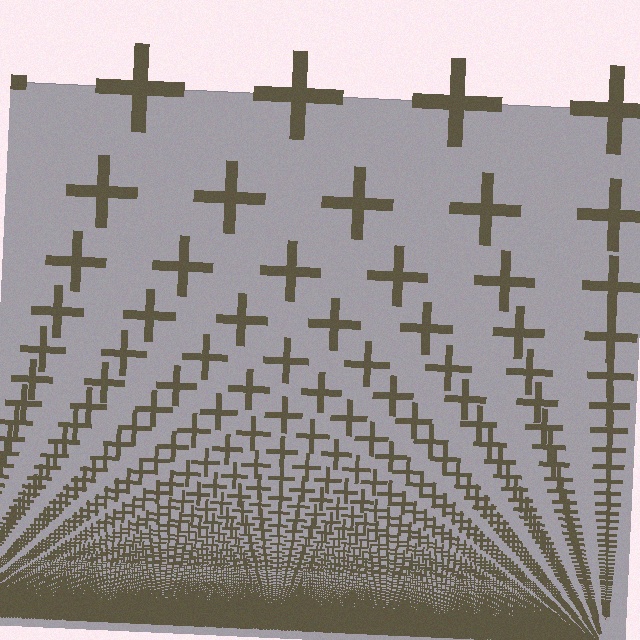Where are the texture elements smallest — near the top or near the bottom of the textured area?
Near the bottom.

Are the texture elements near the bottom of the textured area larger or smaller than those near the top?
Smaller. The gradient is inverted — elements near the bottom are smaller and denser.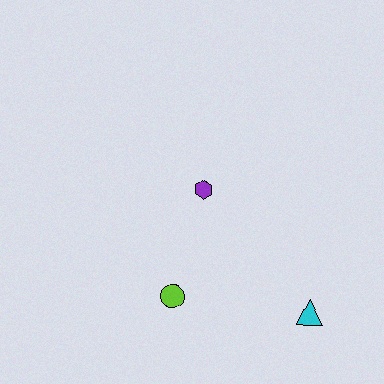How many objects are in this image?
There are 3 objects.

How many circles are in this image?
There is 1 circle.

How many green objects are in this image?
There are no green objects.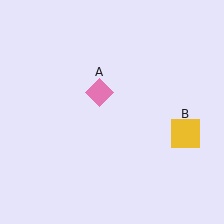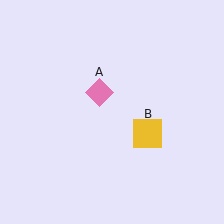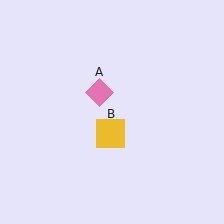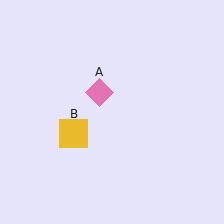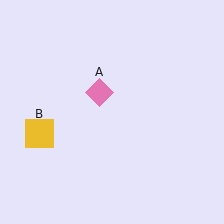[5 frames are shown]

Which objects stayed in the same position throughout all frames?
Pink diamond (object A) remained stationary.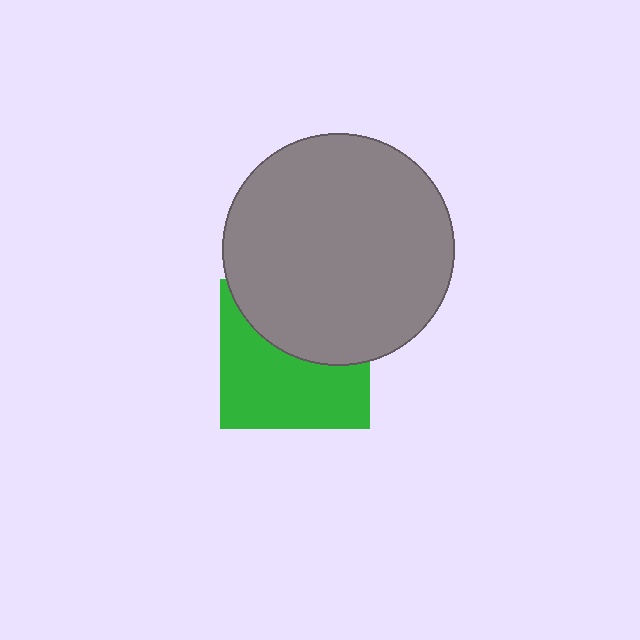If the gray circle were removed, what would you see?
You would see the complete green square.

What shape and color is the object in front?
The object in front is a gray circle.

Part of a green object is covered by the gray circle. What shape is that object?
It is a square.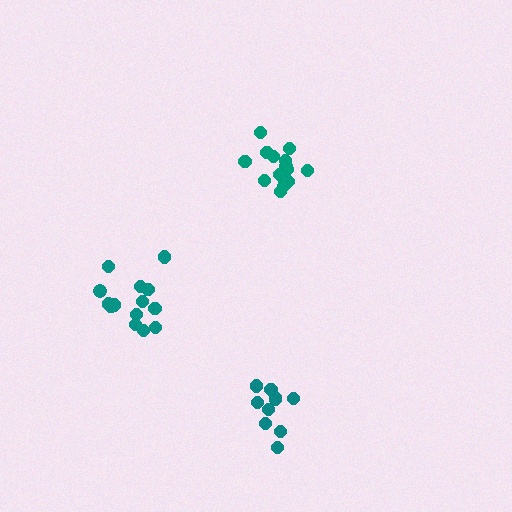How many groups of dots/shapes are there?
There are 3 groups.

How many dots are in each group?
Group 1: 15 dots, Group 2: 14 dots, Group 3: 10 dots (39 total).